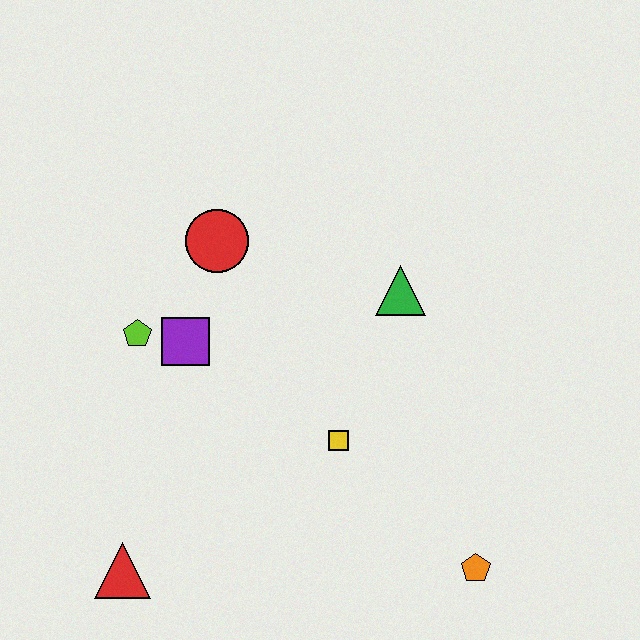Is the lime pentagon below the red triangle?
No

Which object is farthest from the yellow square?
The red triangle is farthest from the yellow square.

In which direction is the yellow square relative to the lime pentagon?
The yellow square is to the right of the lime pentagon.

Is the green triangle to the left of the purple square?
No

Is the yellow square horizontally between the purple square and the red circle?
No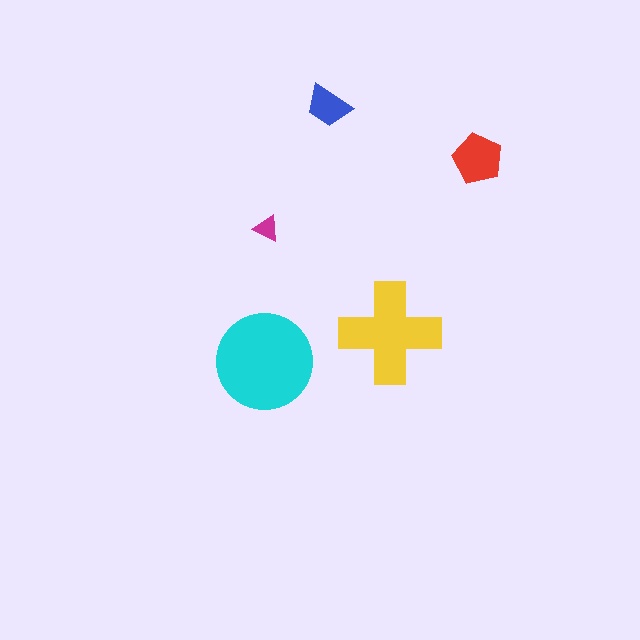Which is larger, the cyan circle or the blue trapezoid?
The cyan circle.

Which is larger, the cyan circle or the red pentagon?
The cyan circle.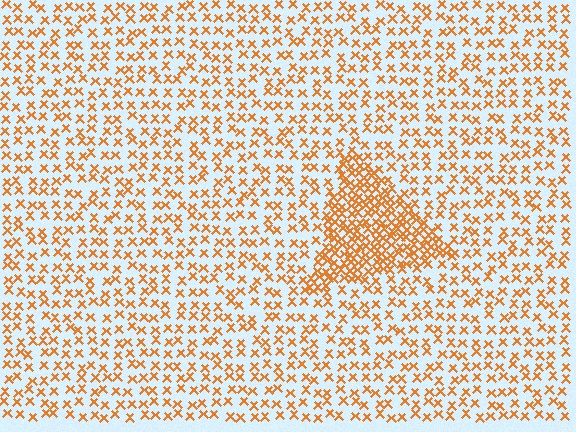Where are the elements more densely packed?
The elements are more densely packed inside the triangle boundary.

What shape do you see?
I see a triangle.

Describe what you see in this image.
The image contains small orange elements arranged at two different densities. A triangle-shaped region is visible where the elements are more densely packed than the surrounding area.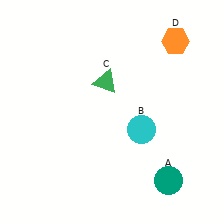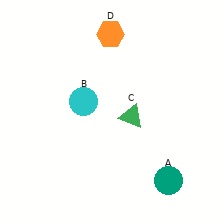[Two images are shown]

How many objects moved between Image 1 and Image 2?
3 objects moved between the two images.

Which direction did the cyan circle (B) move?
The cyan circle (B) moved left.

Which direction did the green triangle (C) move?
The green triangle (C) moved down.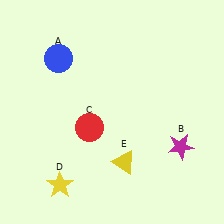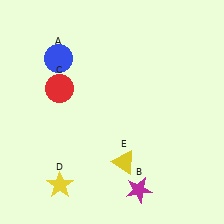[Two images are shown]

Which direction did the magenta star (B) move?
The magenta star (B) moved down.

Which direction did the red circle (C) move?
The red circle (C) moved up.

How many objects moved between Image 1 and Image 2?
2 objects moved between the two images.